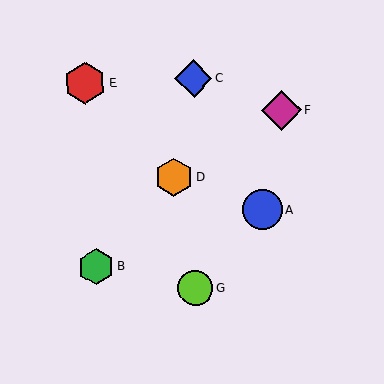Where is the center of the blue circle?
The center of the blue circle is at (262, 209).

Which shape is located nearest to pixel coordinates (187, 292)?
The lime circle (labeled G) at (195, 288) is nearest to that location.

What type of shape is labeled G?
Shape G is a lime circle.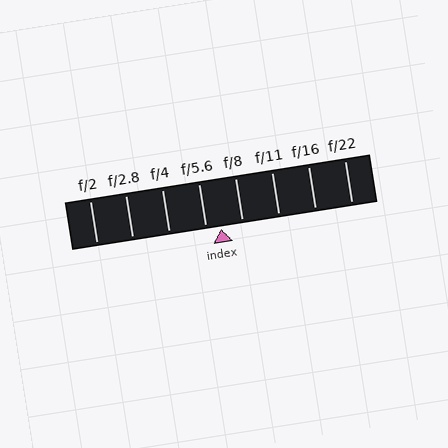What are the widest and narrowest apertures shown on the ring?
The widest aperture shown is f/2 and the narrowest is f/22.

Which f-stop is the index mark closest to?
The index mark is closest to f/5.6.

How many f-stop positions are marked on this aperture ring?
There are 8 f-stop positions marked.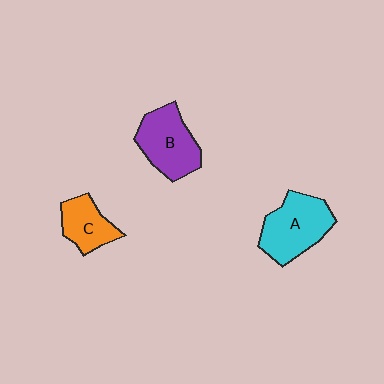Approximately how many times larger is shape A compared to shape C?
Approximately 1.6 times.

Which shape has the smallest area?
Shape C (orange).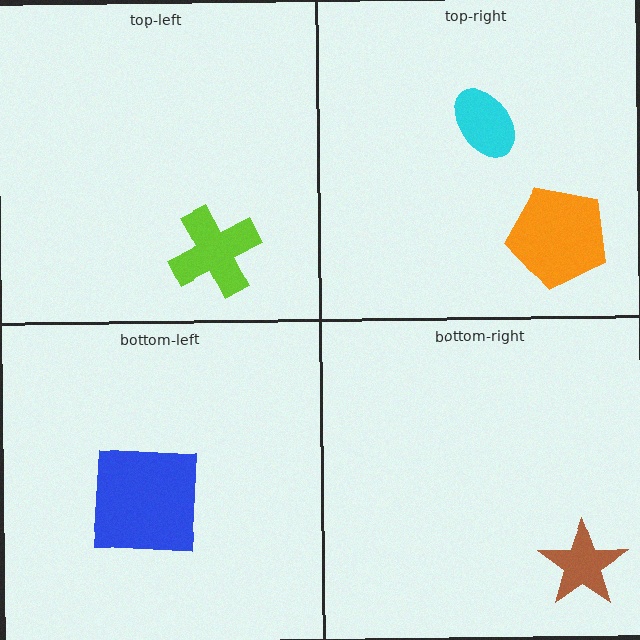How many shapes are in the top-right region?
2.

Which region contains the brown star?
The bottom-right region.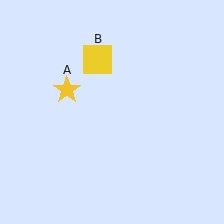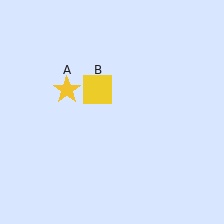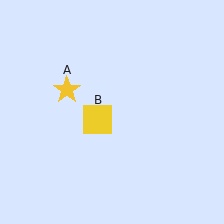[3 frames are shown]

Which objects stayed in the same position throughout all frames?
Yellow star (object A) remained stationary.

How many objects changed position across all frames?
1 object changed position: yellow square (object B).